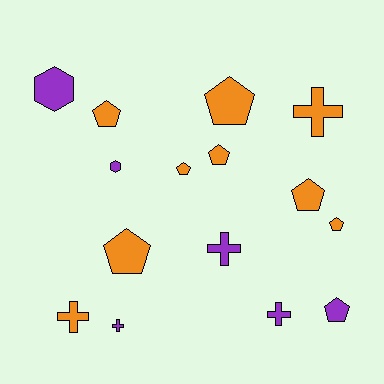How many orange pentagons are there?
There are 7 orange pentagons.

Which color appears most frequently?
Orange, with 9 objects.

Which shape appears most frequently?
Pentagon, with 8 objects.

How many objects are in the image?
There are 15 objects.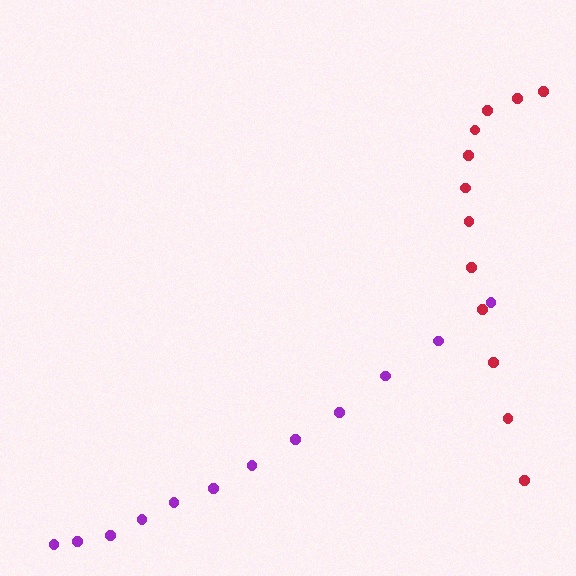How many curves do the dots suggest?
There are 2 distinct paths.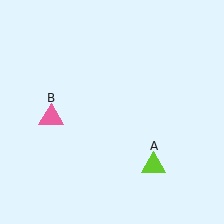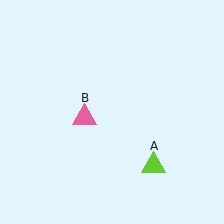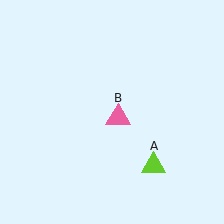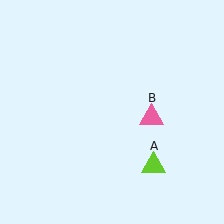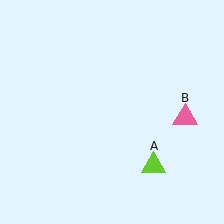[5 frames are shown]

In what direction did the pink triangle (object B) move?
The pink triangle (object B) moved right.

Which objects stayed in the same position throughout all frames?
Lime triangle (object A) remained stationary.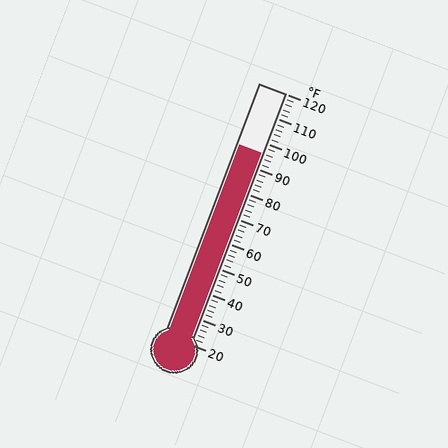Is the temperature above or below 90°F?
The temperature is above 90°F.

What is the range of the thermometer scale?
The thermometer scale ranges from 20°F to 120°F.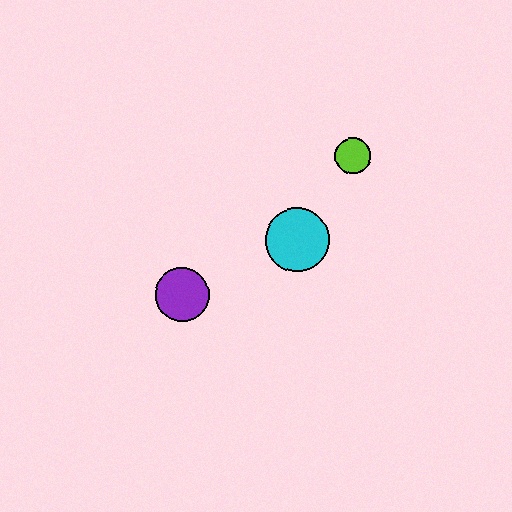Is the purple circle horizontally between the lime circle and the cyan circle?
No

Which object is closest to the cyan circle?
The lime circle is closest to the cyan circle.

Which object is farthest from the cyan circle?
The purple circle is farthest from the cyan circle.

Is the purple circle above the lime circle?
No